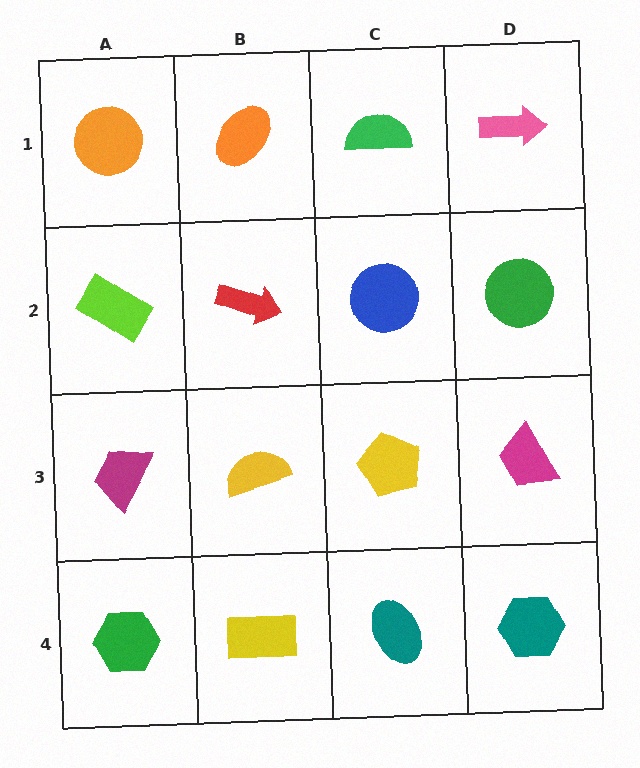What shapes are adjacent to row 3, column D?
A green circle (row 2, column D), a teal hexagon (row 4, column D), a yellow pentagon (row 3, column C).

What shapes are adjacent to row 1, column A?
A lime rectangle (row 2, column A), an orange ellipse (row 1, column B).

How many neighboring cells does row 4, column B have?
3.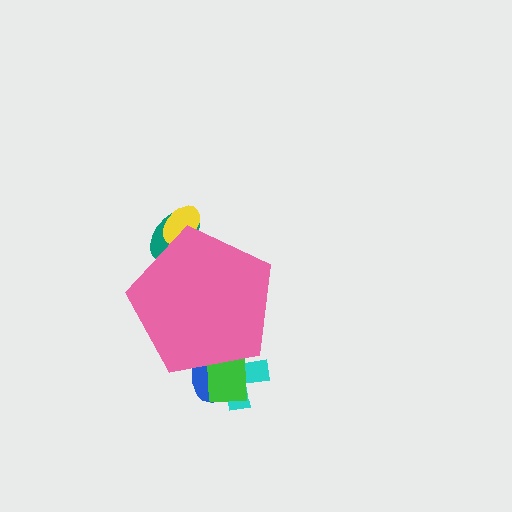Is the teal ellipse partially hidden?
Yes, the teal ellipse is partially hidden behind the pink pentagon.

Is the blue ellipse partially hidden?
Yes, the blue ellipse is partially hidden behind the pink pentagon.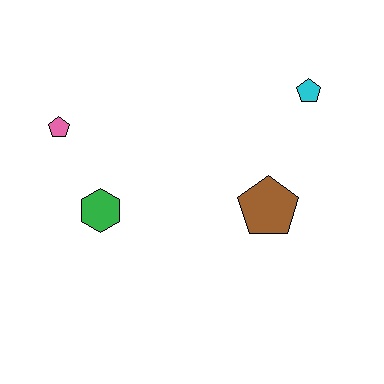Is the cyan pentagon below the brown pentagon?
No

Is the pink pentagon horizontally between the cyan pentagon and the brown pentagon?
No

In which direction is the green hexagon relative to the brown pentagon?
The green hexagon is to the left of the brown pentagon.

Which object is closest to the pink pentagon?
The green hexagon is closest to the pink pentagon.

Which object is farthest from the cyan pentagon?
The pink pentagon is farthest from the cyan pentagon.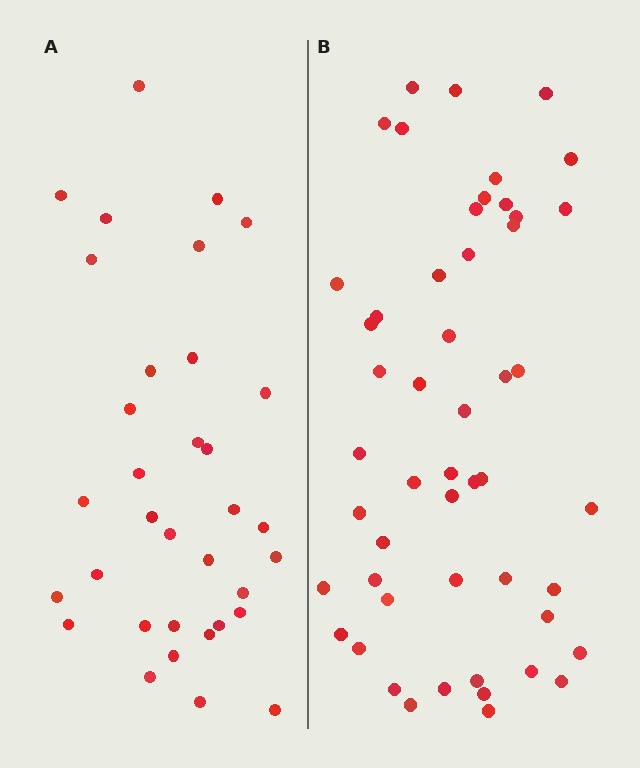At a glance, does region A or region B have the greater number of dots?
Region B (the right region) has more dots.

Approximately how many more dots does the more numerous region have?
Region B has approximately 15 more dots than region A.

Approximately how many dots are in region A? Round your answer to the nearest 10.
About 30 dots. (The exact count is 34, which rounds to 30.)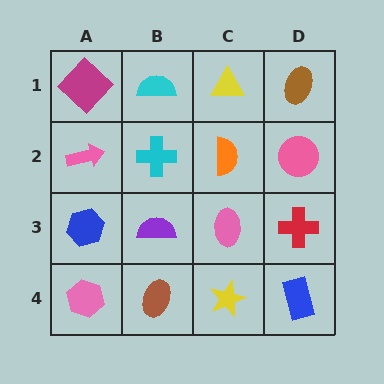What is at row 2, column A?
A pink arrow.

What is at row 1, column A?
A magenta diamond.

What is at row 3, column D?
A red cross.